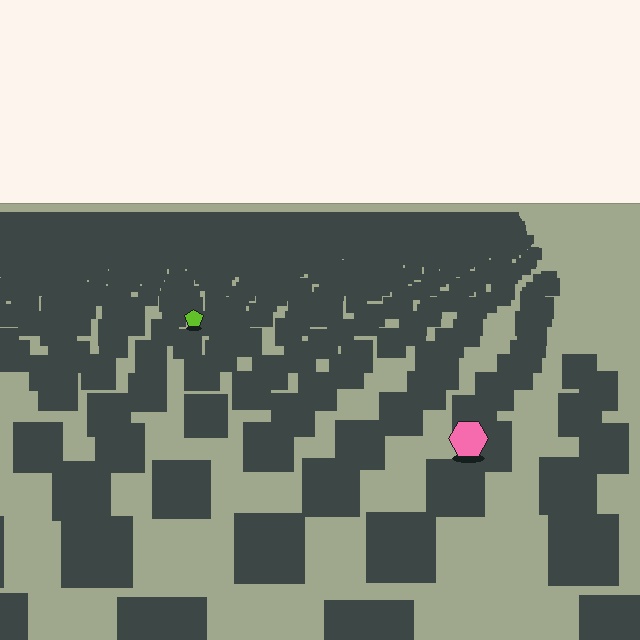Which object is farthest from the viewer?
The lime pentagon is farthest from the viewer. It appears smaller and the ground texture around it is denser.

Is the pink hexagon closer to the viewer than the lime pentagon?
Yes. The pink hexagon is closer — you can tell from the texture gradient: the ground texture is coarser near it.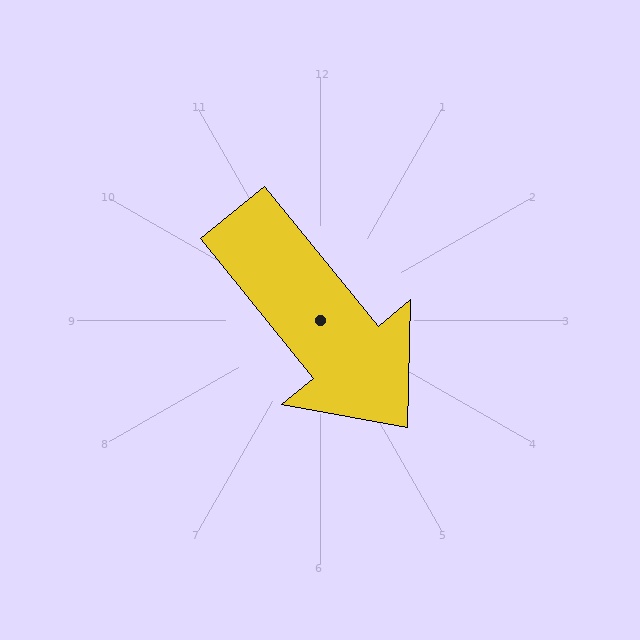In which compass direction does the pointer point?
Southeast.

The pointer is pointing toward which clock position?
Roughly 5 o'clock.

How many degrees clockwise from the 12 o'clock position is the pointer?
Approximately 141 degrees.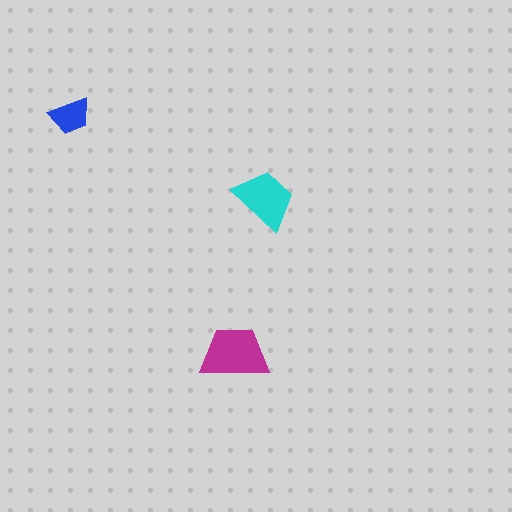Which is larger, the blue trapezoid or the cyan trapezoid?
The cyan one.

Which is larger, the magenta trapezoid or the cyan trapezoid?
The magenta one.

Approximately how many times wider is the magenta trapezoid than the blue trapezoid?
About 1.5 times wider.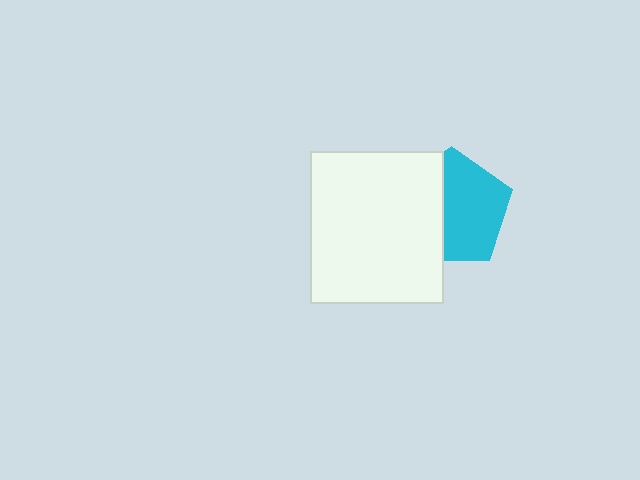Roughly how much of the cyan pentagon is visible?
About half of it is visible (roughly 60%).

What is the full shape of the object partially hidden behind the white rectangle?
The partially hidden object is a cyan pentagon.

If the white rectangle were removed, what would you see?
You would see the complete cyan pentagon.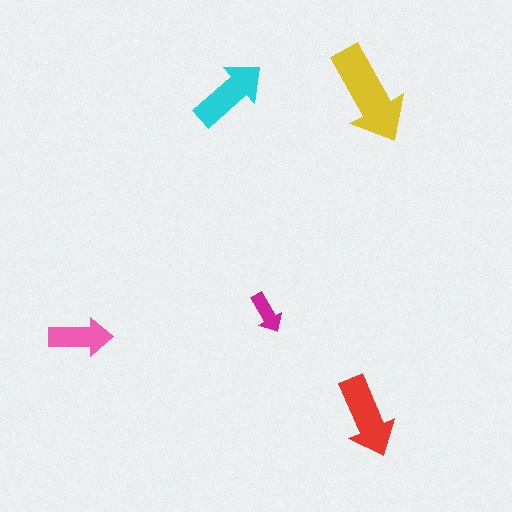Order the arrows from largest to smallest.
the yellow one, the red one, the cyan one, the pink one, the magenta one.